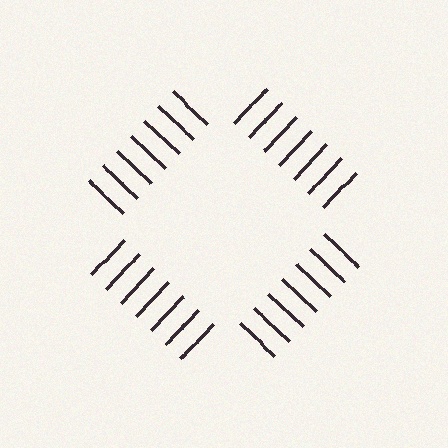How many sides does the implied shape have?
4 sides — the line-ends trace a square.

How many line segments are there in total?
28 — 7 along each of the 4 edges.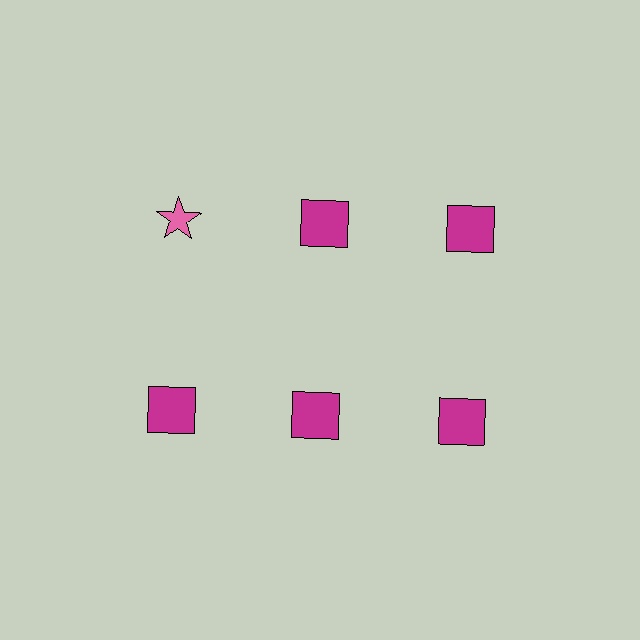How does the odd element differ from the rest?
It differs in both color (pink instead of magenta) and shape (star instead of square).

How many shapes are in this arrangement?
There are 6 shapes arranged in a grid pattern.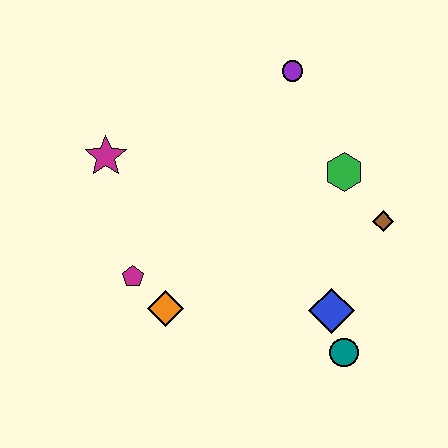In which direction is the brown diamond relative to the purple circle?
The brown diamond is below the purple circle.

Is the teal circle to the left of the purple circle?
No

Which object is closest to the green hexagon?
The brown diamond is closest to the green hexagon.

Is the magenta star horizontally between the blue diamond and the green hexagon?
No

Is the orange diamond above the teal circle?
Yes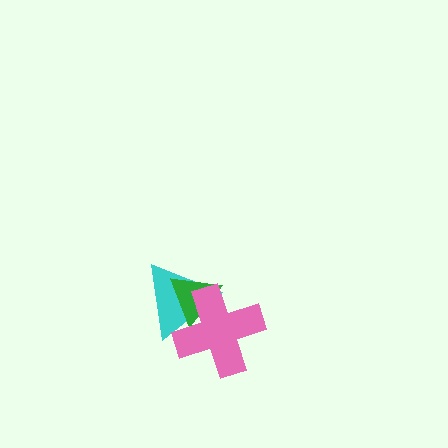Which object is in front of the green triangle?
The pink cross is in front of the green triangle.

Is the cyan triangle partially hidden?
Yes, it is partially covered by another shape.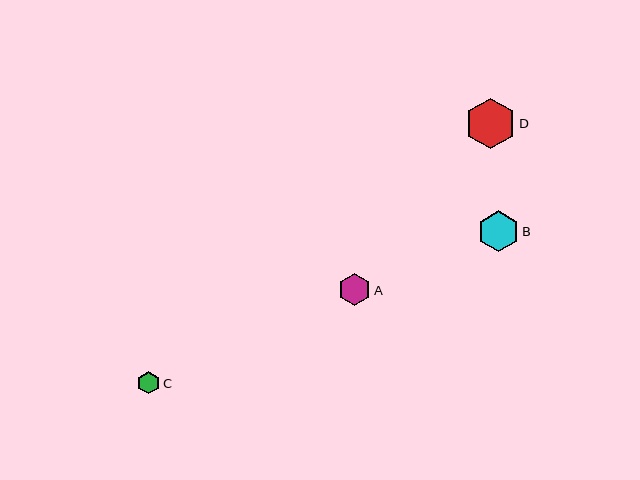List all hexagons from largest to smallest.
From largest to smallest: D, B, A, C.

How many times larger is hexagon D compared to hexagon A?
Hexagon D is approximately 1.6 times the size of hexagon A.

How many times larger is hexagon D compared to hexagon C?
Hexagon D is approximately 2.2 times the size of hexagon C.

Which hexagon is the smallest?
Hexagon C is the smallest with a size of approximately 22 pixels.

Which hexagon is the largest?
Hexagon D is the largest with a size of approximately 50 pixels.